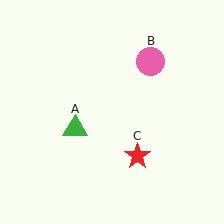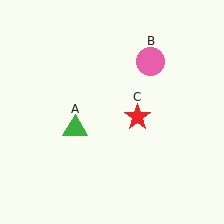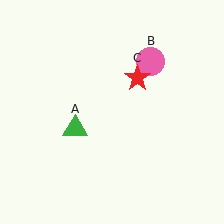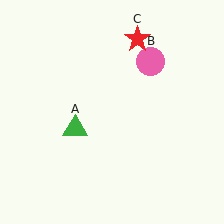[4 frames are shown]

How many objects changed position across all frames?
1 object changed position: red star (object C).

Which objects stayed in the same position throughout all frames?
Green triangle (object A) and pink circle (object B) remained stationary.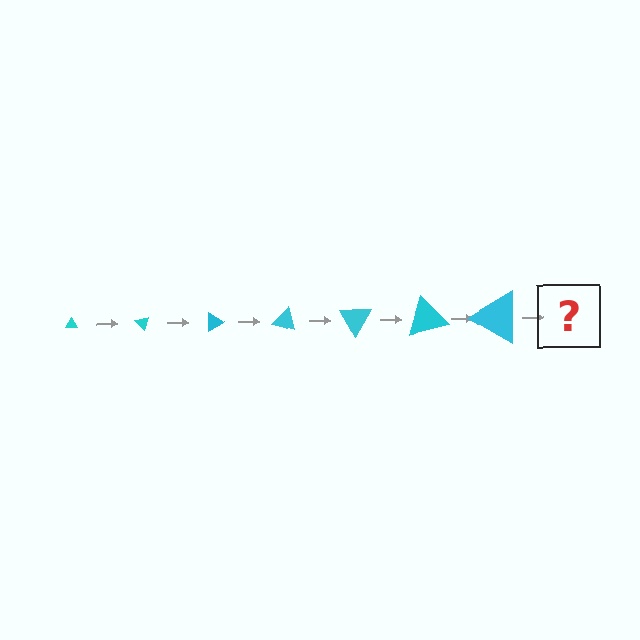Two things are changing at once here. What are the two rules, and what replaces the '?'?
The two rules are that the triangle grows larger each step and it rotates 45 degrees each step. The '?' should be a triangle, larger than the previous one and rotated 315 degrees from the start.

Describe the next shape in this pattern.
It should be a triangle, larger than the previous one and rotated 315 degrees from the start.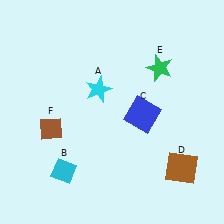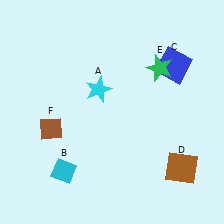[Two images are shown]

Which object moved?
The blue square (C) moved up.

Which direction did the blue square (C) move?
The blue square (C) moved up.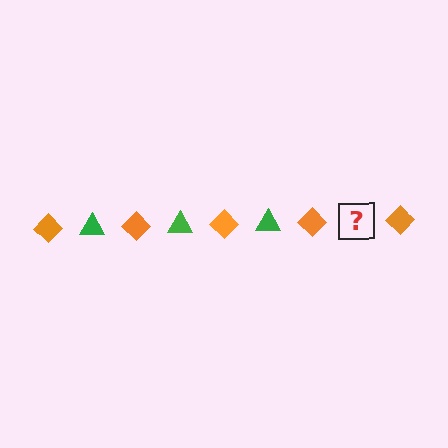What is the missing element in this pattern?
The missing element is a green triangle.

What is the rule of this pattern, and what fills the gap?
The rule is that the pattern alternates between orange diamond and green triangle. The gap should be filled with a green triangle.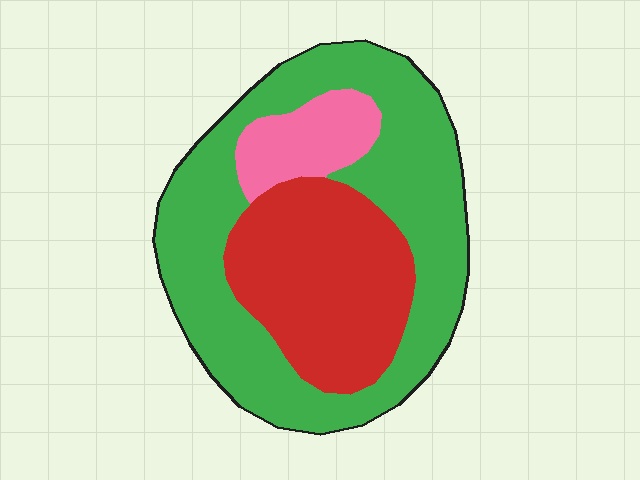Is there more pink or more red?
Red.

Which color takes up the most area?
Green, at roughly 55%.